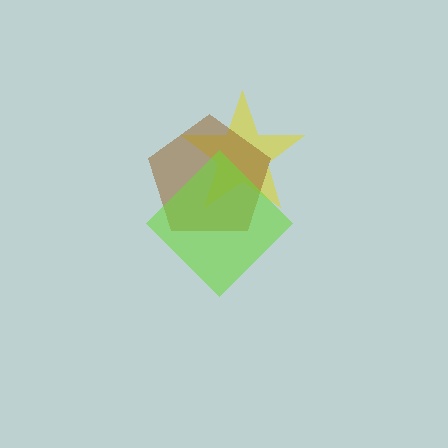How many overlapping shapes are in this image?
There are 3 overlapping shapes in the image.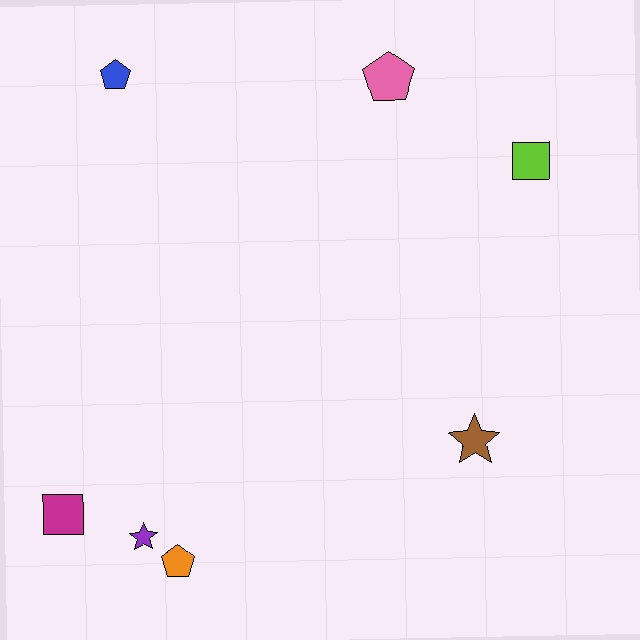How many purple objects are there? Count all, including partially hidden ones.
There is 1 purple object.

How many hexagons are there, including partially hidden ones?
There are no hexagons.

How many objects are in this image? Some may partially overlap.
There are 7 objects.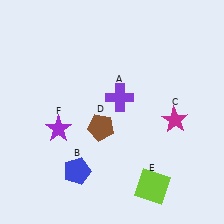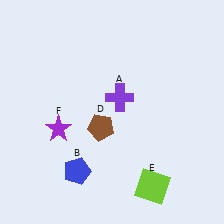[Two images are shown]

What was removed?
The magenta star (C) was removed in Image 2.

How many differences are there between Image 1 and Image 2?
There is 1 difference between the two images.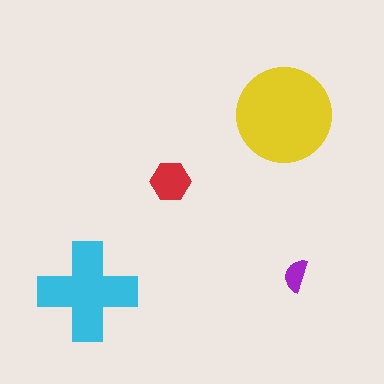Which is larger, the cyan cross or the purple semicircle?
The cyan cross.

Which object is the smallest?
The purple semicircle.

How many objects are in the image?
There are 4 objects in the image.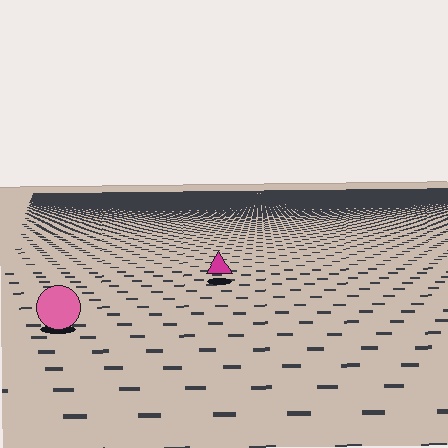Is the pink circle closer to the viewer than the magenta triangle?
Yes. The pink circle is closer — you can tell from the texture gradient: the ground texture is coarser near it.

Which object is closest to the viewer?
The pink circle is closest. The texture marks near it are larger and more spread out.